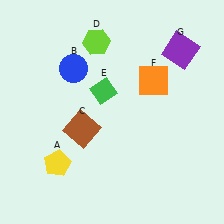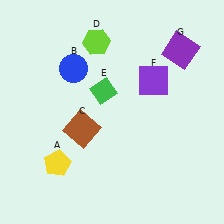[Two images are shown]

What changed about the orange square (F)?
In Image 1, F is orange. In Image 2, it changed to purple.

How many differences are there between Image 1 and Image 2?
There is 1 difference between the two images.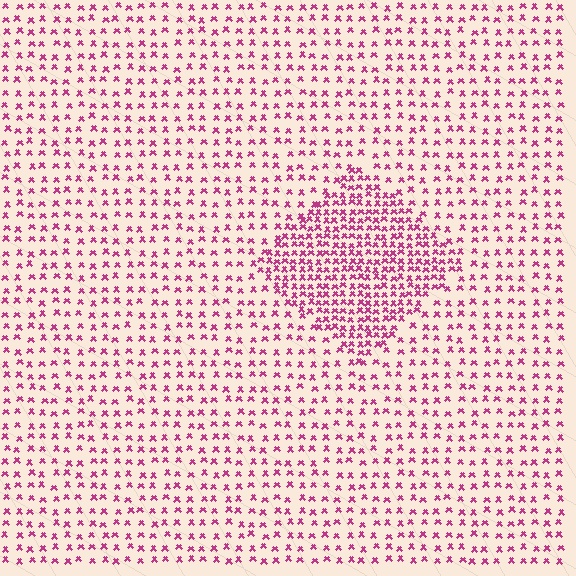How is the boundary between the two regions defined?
The boundary is defined by a change in element density (approximately 2.2x ratio). All elements are the same color, size, and shape.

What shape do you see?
I see a diamond.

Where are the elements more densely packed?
The elements are more densely packed inside the diamond boundary.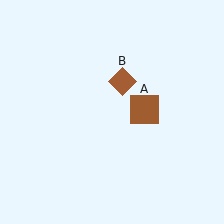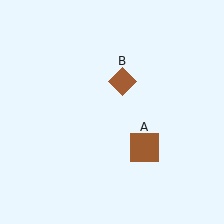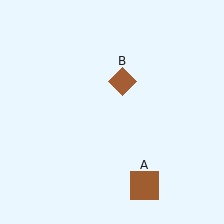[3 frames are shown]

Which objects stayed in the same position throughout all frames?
Brown diamond (object B) remained stationary.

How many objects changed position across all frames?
1 object changed position: brown square (object A).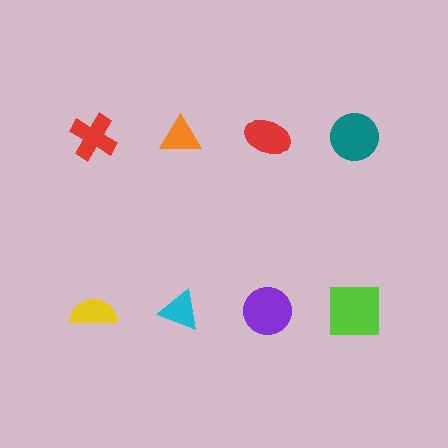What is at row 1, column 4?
A teal circle.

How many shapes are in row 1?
4 shapes.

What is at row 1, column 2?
An orange triangle.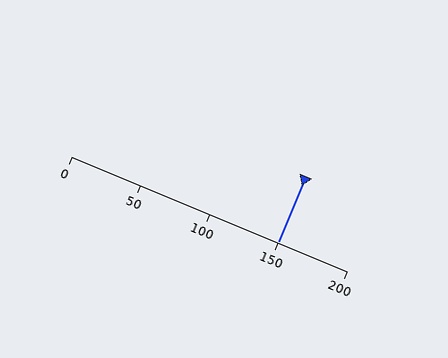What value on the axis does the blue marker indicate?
The marker indicates approximately 150.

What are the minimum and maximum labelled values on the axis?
The axis runs from 0 to 200.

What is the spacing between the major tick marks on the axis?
The major ticks are spaced 50 apart.